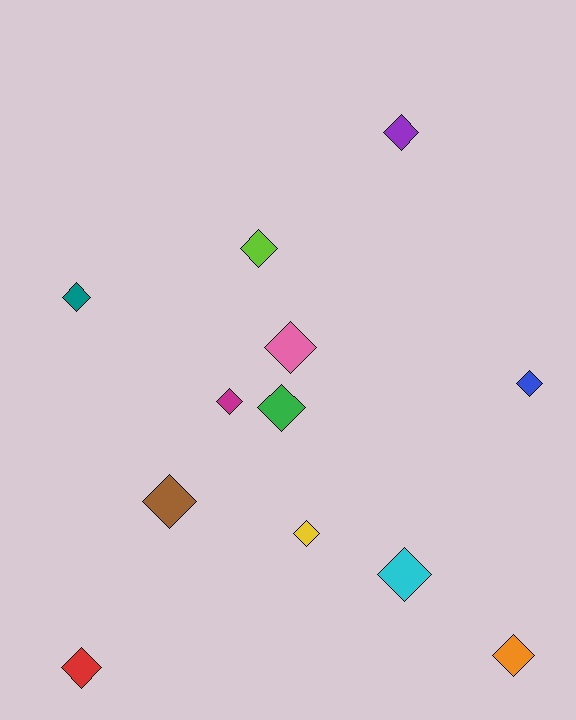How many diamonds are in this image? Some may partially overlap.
There are 12 diamonds.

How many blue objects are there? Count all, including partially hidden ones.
There is 1 blue object.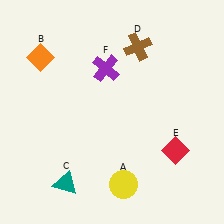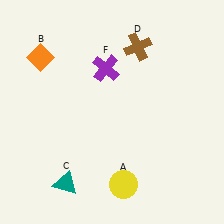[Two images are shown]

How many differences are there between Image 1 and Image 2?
There is 1 difference between the two images.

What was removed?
The red diamond (E) was removed in Image 2.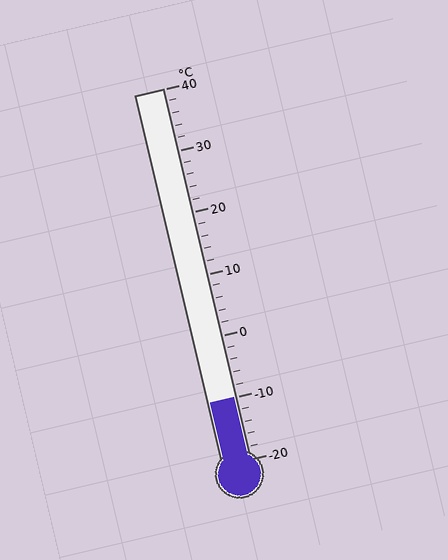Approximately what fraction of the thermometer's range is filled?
The thermometer is filled to approximately 15% of its range.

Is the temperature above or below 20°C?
The temperature is below 20°C.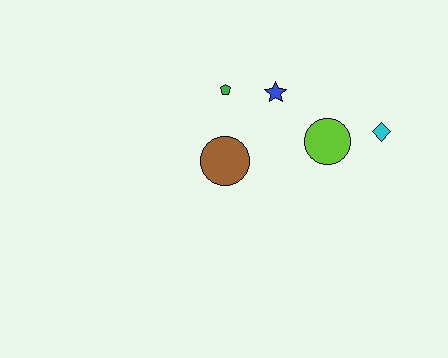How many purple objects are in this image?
There are no purple objects.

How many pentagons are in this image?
There is 1 pentagon.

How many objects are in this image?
There are 5 objects.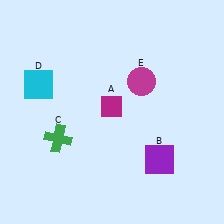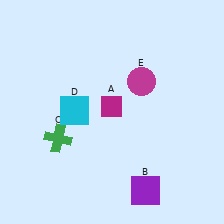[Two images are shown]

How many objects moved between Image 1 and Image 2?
2 objects moved between the two images.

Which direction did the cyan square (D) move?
The cyan square (D) moved right.